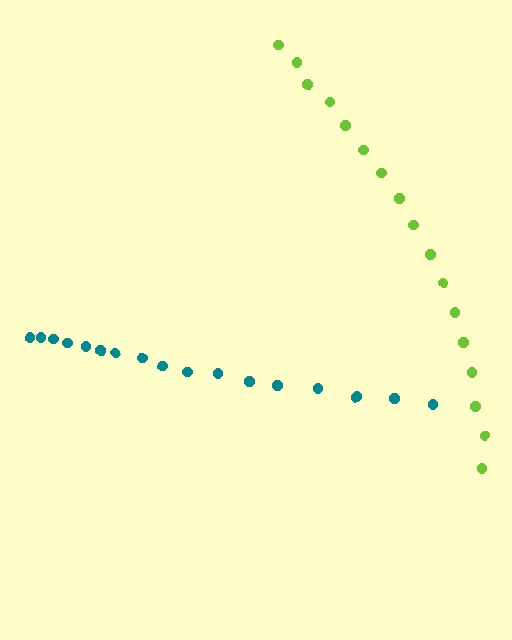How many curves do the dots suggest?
There are 2 distinct paths.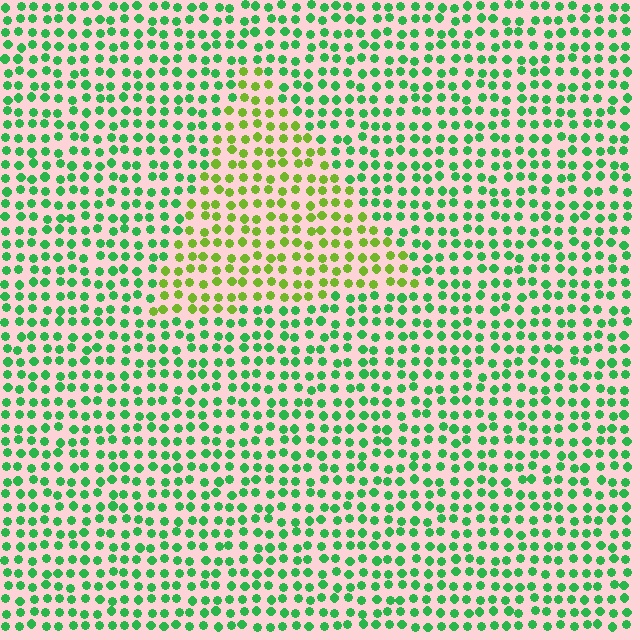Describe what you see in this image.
The image is filled with small green elements in a uniform arrangement. A triangle-shaped region is visible where the elements are tinted to a slightly different hue, forming a subtle color boundary.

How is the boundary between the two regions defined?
The boundary is defined purely by a slight shift in hue (about 45 degrees). Spacing, size, and orientation are identical on both sides.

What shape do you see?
I see a triangle.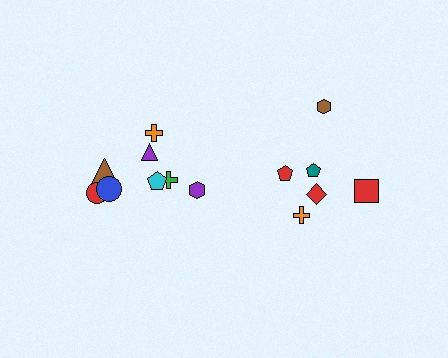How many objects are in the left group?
There are 8 objects.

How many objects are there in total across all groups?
There are 14 objects.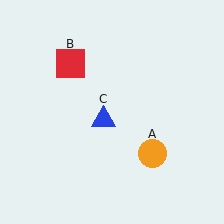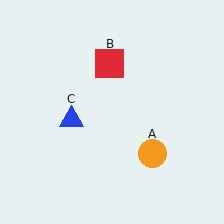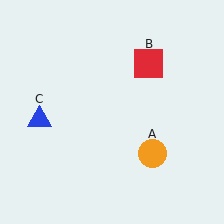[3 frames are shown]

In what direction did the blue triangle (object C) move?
The blue triangle (object C) moved left.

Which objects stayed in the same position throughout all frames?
Orange circle (object A) remained stationary.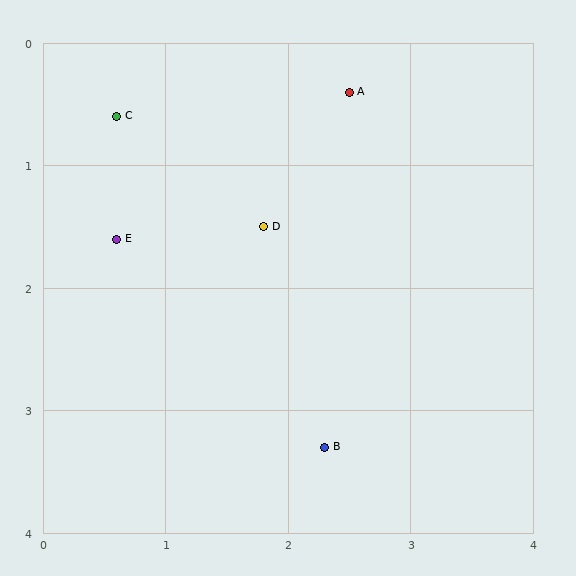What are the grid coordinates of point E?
Point E is at approximately (0.6, 1.6).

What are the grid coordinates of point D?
Point D is at approximately (1.8, 1.5).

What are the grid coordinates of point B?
Point B is at approximately (2.3, 3.3).